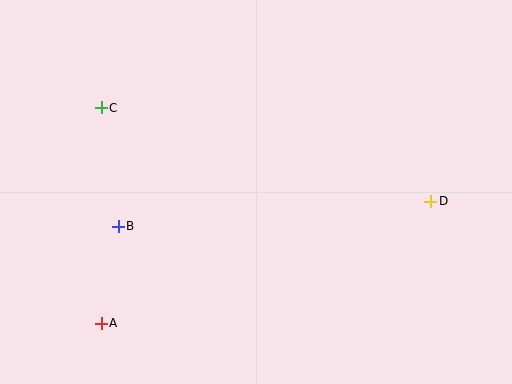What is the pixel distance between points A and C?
The distance between A and C is 215 pixels.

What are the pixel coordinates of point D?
Point D is at (431, 201).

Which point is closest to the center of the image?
Point B at (118, 226) is closest to the center.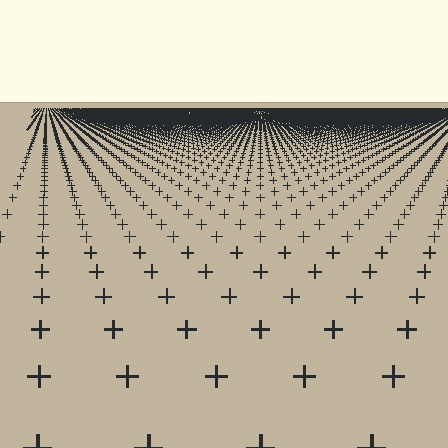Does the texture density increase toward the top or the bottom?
Density increases toward the top.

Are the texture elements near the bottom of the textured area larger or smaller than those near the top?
Larger. Near the bottom, elements are closer to the viewer and appear at a bigger on-screen size.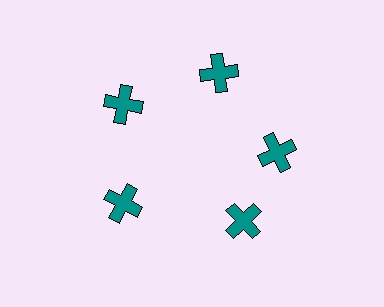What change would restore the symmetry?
The symmetry would be restored by rotating it back into even spacing with its neighbors so that all 5 crosses sit at equal angles and equal distance from the center.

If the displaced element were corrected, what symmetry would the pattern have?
It would have 5-fold rotational symmetry — the pattern would map onto itself every 72 degrees.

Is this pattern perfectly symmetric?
No. The 5 teal crosses are arranged in a ring, but one element near the 5 o'clock position is rotated out of alignment along the ring, breaking the 5-fold rotational symmetry.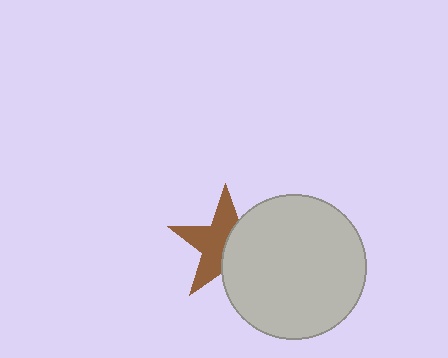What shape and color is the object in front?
The object in front is a light gray circle.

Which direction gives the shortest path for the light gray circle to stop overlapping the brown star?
Moving right gives the shortest separation.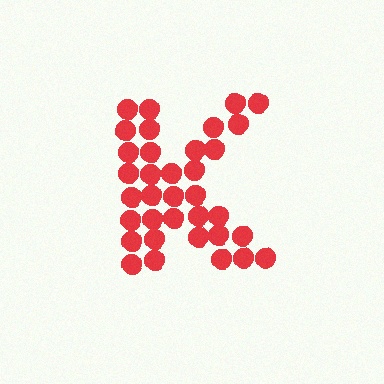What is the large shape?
The large shape is the letter K.